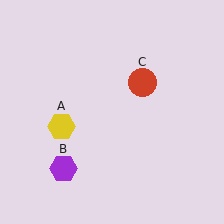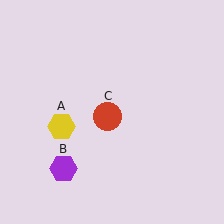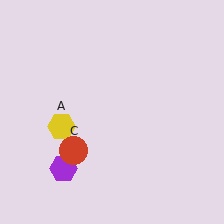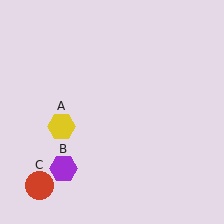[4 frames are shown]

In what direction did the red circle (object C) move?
The red circle (object C) moved down and to the left.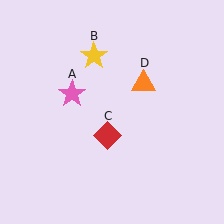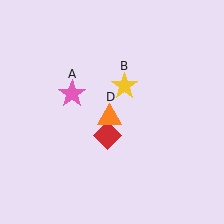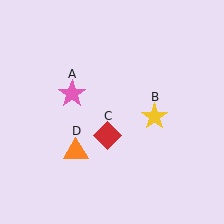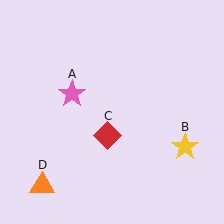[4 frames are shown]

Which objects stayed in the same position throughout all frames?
Pink star (object A) and red diamond (object C) remained stationary.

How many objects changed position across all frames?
2 objects changed position: yellow star (object B), orange triangle (object D).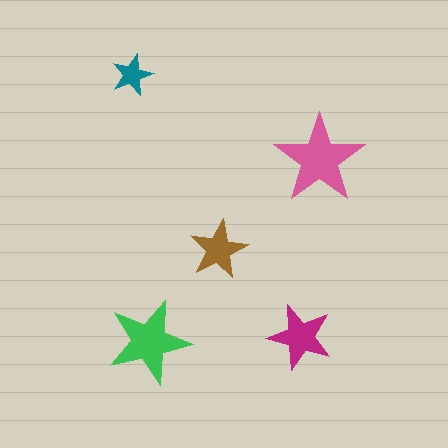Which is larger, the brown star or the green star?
The green one.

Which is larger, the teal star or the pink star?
The pink one.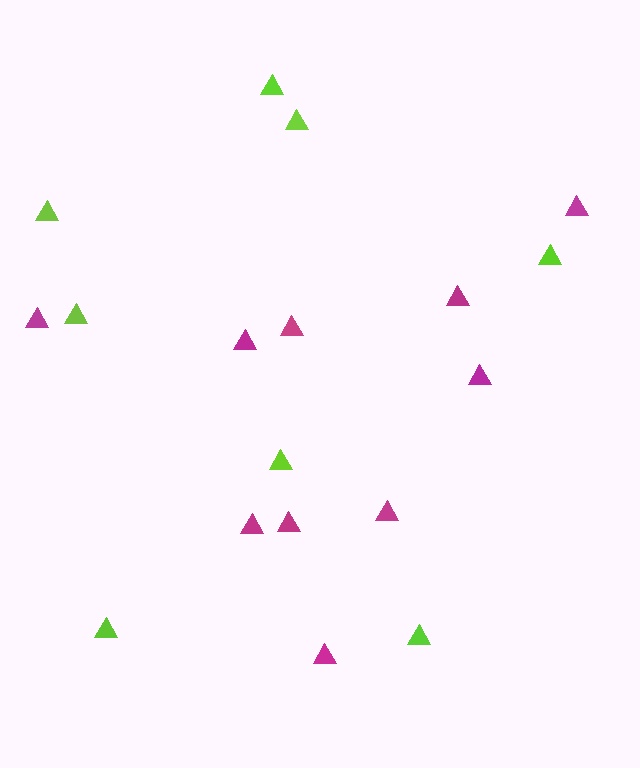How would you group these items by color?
There are 2 groups: one group of magenta triangles (10) and one group of lime triangles (8).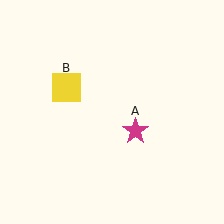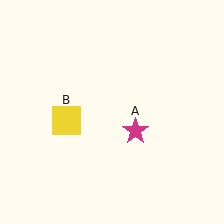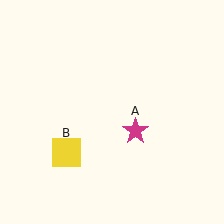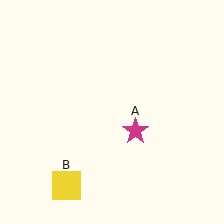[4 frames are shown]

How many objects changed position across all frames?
1 object changed position: yellow square (object B).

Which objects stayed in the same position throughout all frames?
Magenta star (object A) remained stationary.